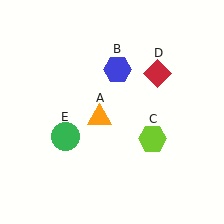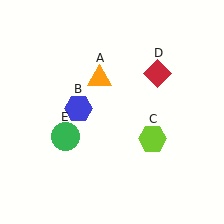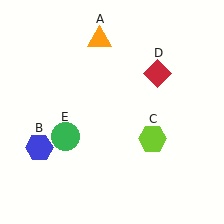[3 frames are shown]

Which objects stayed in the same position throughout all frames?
Lime hexagon (object C) and red diamond (object D) and green circle (object E) remained stationary.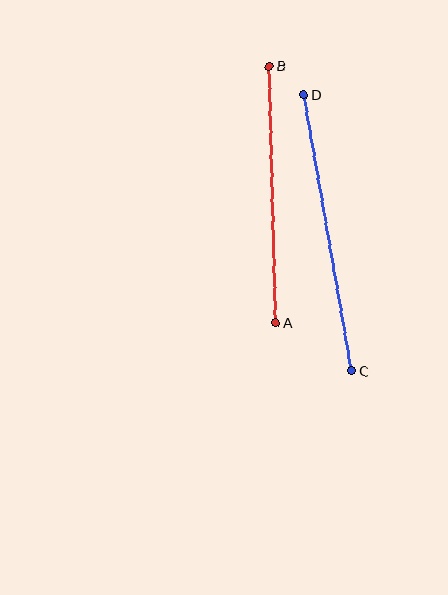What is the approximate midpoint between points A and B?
The midpoint is at approximately (272, 194) pixels.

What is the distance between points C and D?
The distance is approximately 280 pixels.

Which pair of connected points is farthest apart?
Points C and D are farthest apart.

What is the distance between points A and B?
The distance is approximately 257 pixels.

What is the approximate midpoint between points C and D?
The midpoint is at approximately (328, 233) pixels.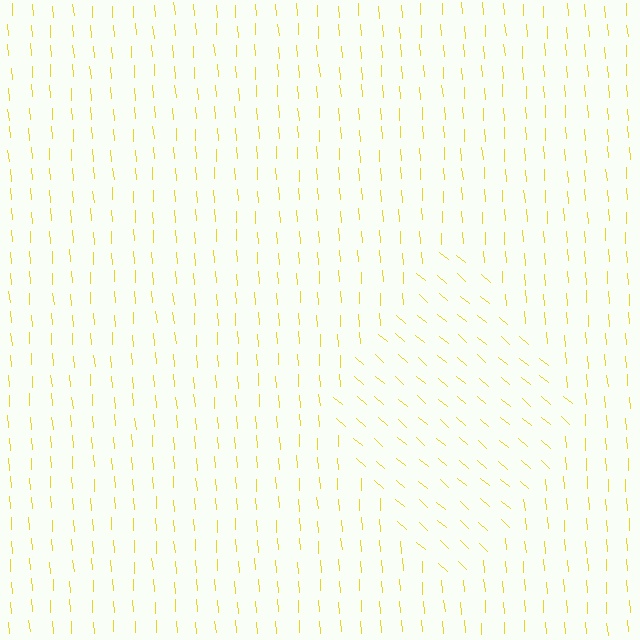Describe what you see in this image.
The image is filled with small yellow line segments. A diamond region in the image has lines oriented differently from the surrounding lines, creating a visible texture boundary.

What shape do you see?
I see a diamond.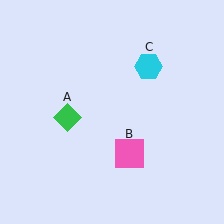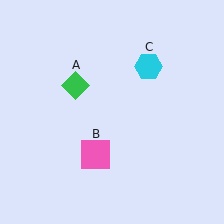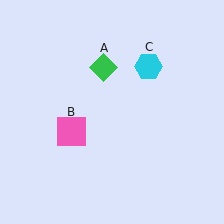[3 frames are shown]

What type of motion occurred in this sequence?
The green diamond (object A), pink square (object B) rotated clockwise around the center of the scene.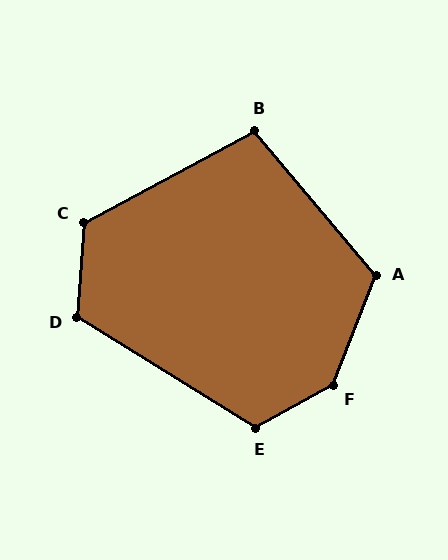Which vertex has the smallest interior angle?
B, at approximately 102 degrees.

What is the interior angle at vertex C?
Approximately 122 degrees (obtuse).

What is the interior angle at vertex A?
Approximately 119 degrees (obtuse).